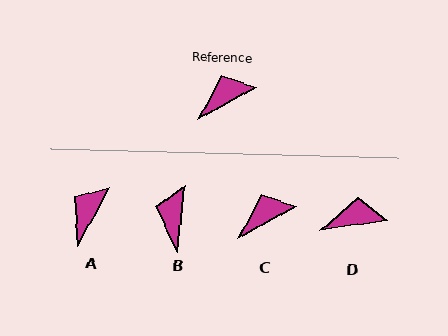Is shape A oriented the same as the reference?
No, it is off by about 32 degrees.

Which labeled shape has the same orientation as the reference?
C.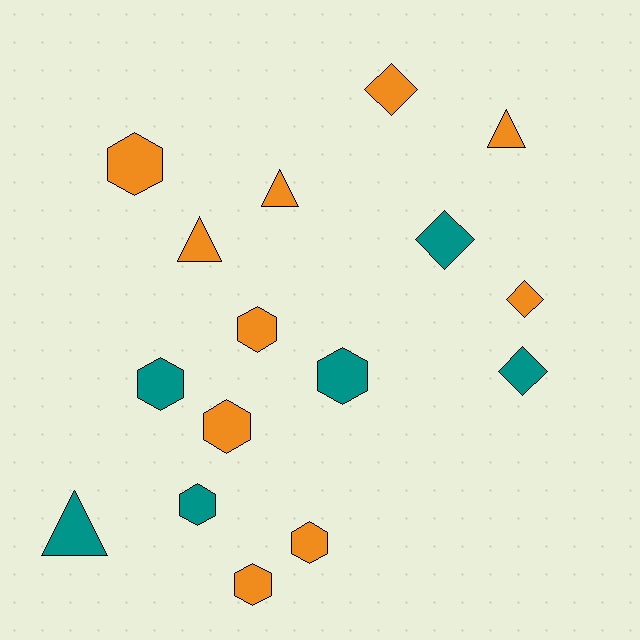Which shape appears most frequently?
Hexagon, with 8 objects.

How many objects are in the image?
There are 16 objects.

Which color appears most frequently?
Orange, with 10 objects.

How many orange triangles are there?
There are 3 orange triangles.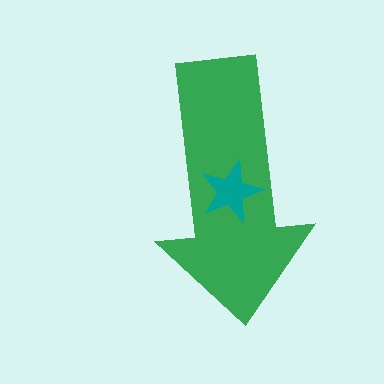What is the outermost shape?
The green arrow.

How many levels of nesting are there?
2.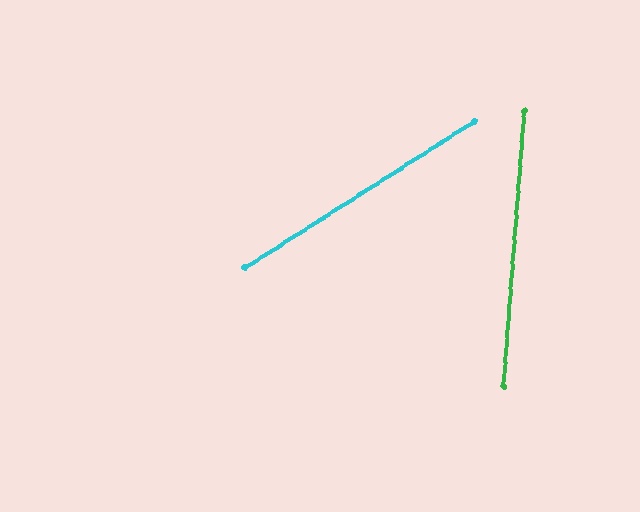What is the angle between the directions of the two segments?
Approximately 53 degrees.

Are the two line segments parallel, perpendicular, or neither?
Neither parallel nor perpendicular — they differ by about 53°.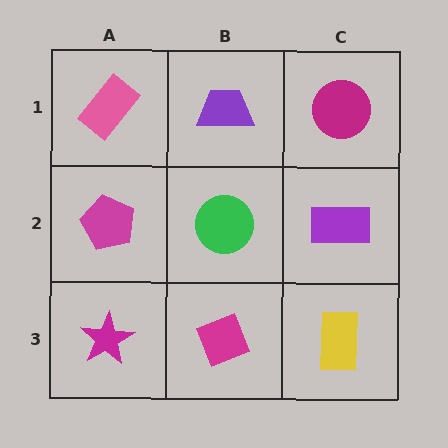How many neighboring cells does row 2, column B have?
4.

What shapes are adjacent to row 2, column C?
A magenta circle (row 1, column C), a yellow rectangle (row 3, column C), a green circle (row 2, column B).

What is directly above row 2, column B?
A purple trapezoid.